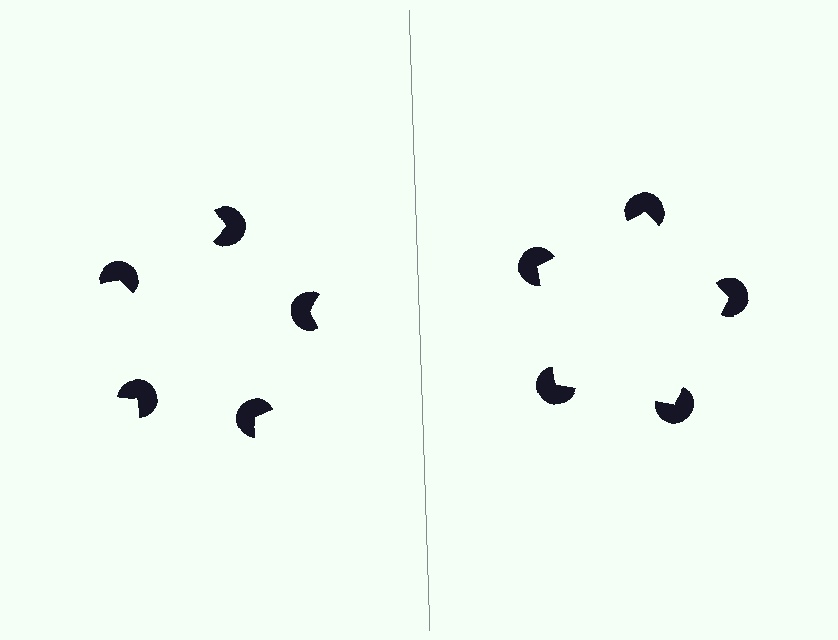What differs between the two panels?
The pac-man discs are positioned identically on both sides; only the wedge orientations differ. On the right they align to a pentagon; on the left they are misaligned.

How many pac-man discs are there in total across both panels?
10 — 5 on each side.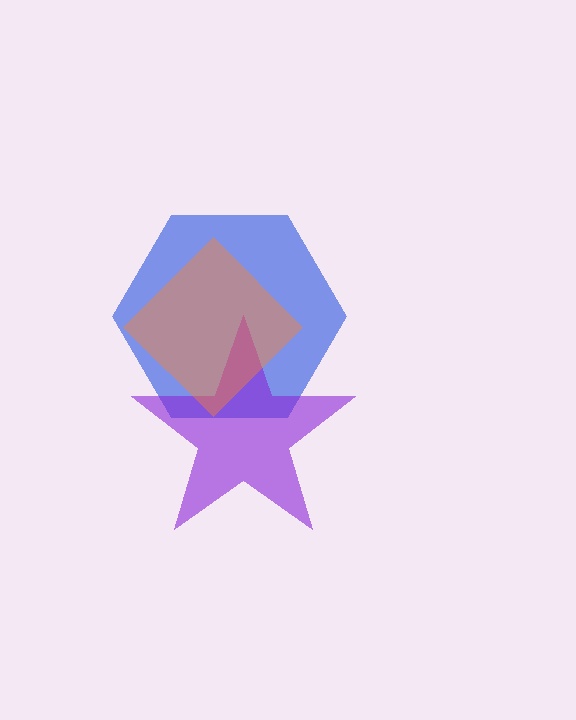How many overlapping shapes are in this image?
There are 3 overlapping shapes in the image.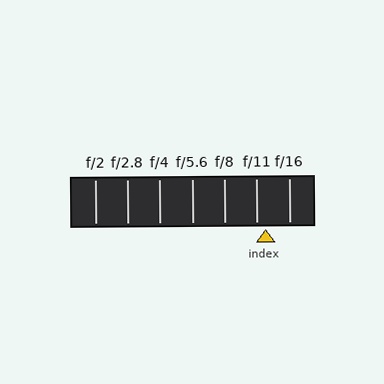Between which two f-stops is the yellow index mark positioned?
The index mark is between f/11 and f/16.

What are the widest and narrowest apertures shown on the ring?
The widest aperture shown is f/2 and the narrowest is f/16.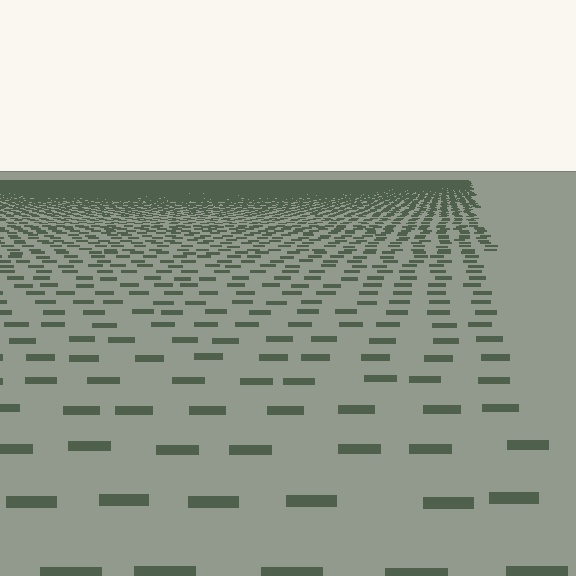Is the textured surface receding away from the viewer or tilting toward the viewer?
The surface is receding away from the viewer. Texture elements get smaller and denser toward the top.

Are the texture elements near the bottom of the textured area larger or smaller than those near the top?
Larger. Near the bottom, elements are closer to the viewer and appear at a bigger on-screen size.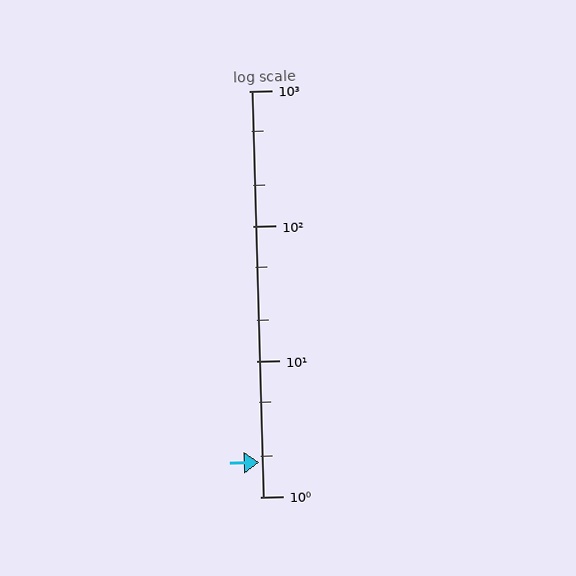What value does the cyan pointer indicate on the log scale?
The pointer indicates approximately 1.8.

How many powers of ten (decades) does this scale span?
The scale spans 3 decades, from 1 to 1000.